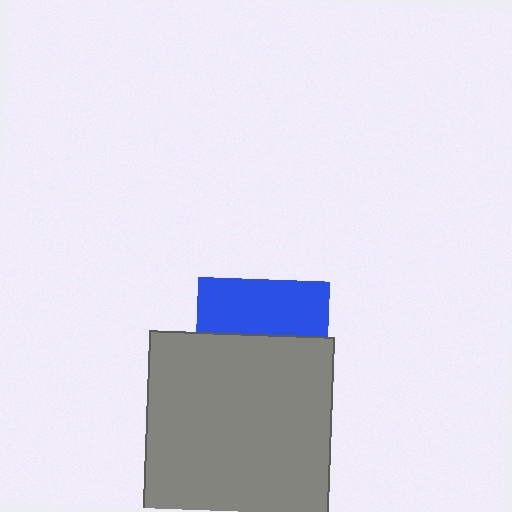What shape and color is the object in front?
The object in front is a gray square.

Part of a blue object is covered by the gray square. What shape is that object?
It is a square.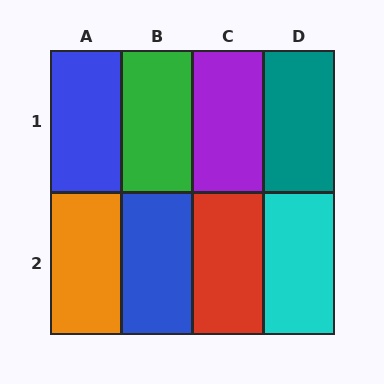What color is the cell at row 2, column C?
Red.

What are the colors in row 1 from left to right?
Blue, green, purple, teal.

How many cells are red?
1 cell is red.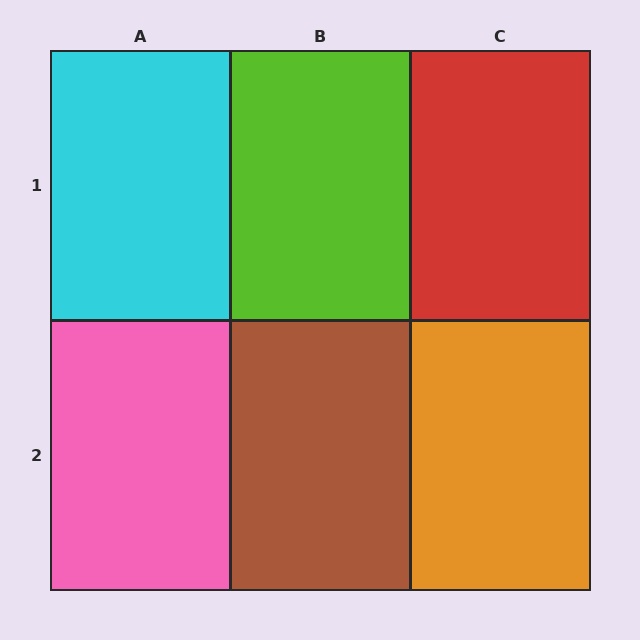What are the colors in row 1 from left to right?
Cyan, lime, red.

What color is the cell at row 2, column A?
Pink.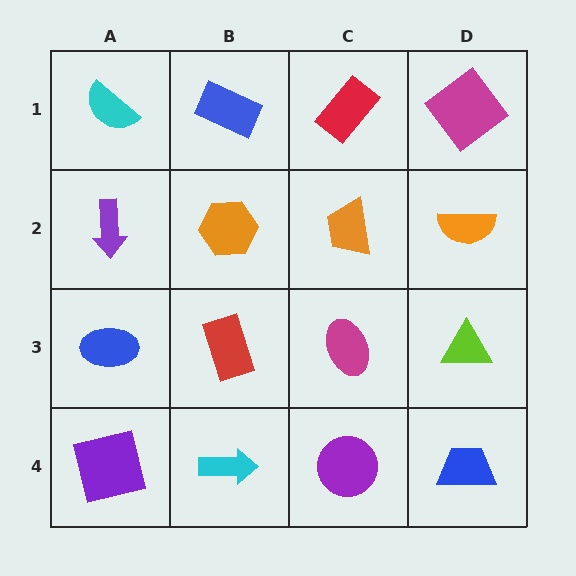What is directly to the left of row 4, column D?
A purple circle.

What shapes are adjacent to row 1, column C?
An orange trapezoid (row 2, column C), a blue rectangle (row 1, column B), a magenta diamond (row 1, column D).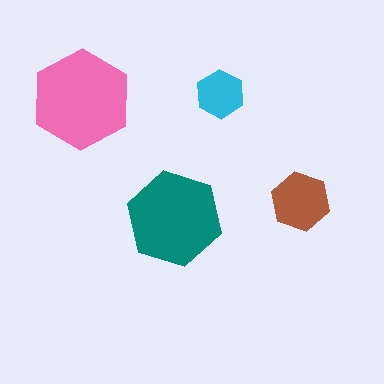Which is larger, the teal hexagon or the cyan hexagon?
The teal one.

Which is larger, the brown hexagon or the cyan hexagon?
The brown one.